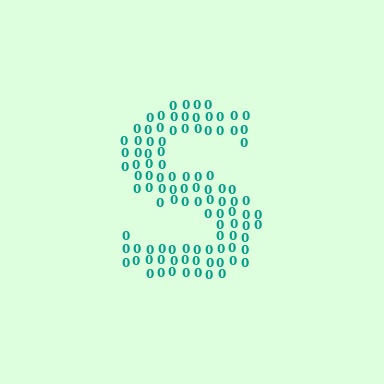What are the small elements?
The small elements are digit 0's.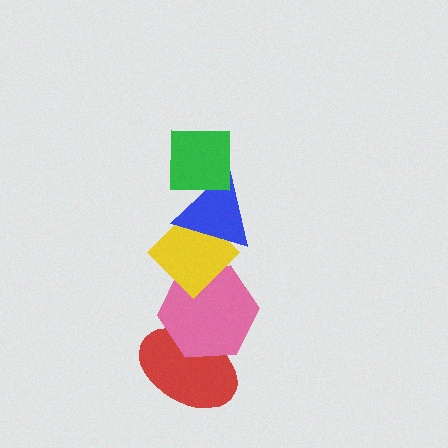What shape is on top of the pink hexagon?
The yellow diamond is on top of the pink hexagon.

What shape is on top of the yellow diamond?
The blue triangle is on top of the yellow diamond.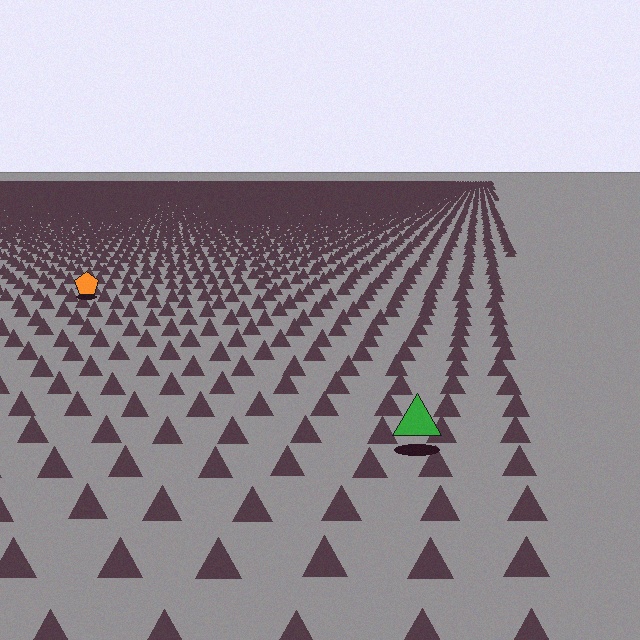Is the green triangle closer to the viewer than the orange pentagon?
Yes. The green triangle is closer — you can tell from the texture gradient: the ground texture is coarser near it.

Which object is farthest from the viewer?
The orange pentagon is farthest from the viewer. It appears smaller and the ground texture around it is denser.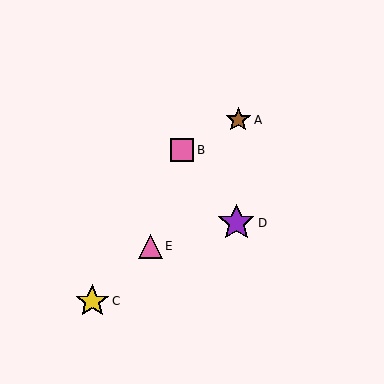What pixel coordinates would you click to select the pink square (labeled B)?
Click at (182, 150) to select the pink square B.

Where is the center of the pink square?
The center of the pink square is at (182, 150).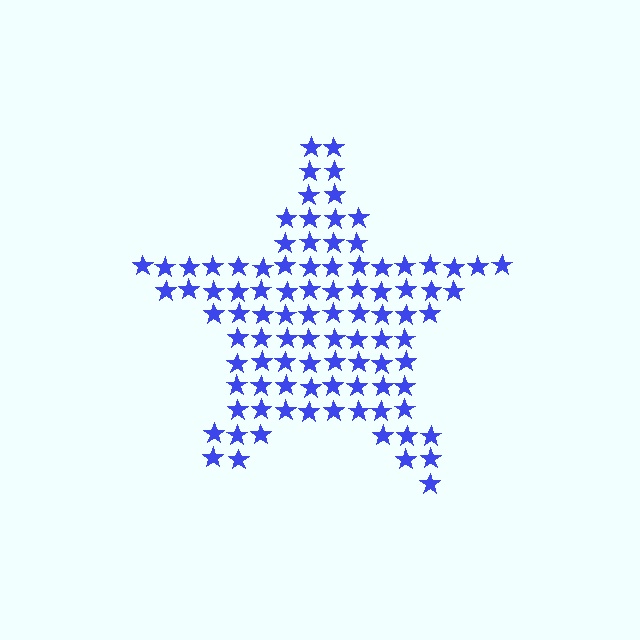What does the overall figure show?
The overall figure shows a star.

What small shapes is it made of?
It is made of small stars.